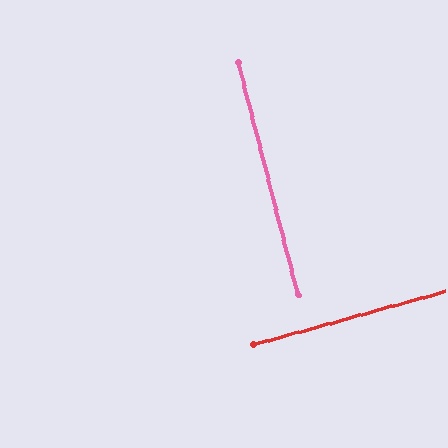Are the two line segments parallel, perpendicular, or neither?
Perpendicular — they meet at approximately 89°.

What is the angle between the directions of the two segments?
Approximately 89 degrees.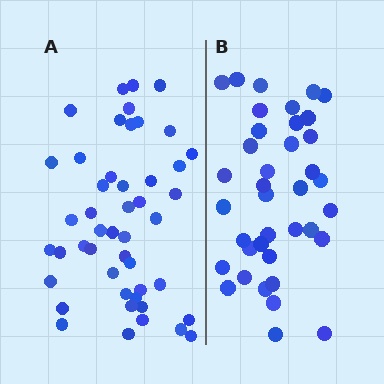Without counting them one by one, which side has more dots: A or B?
Region A (the left region) has more dots.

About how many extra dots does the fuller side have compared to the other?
Region A has roughly 8 or so more dots than region B.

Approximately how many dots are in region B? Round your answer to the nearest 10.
About 40 dots. (The exact count is 38, which rounds to 40.)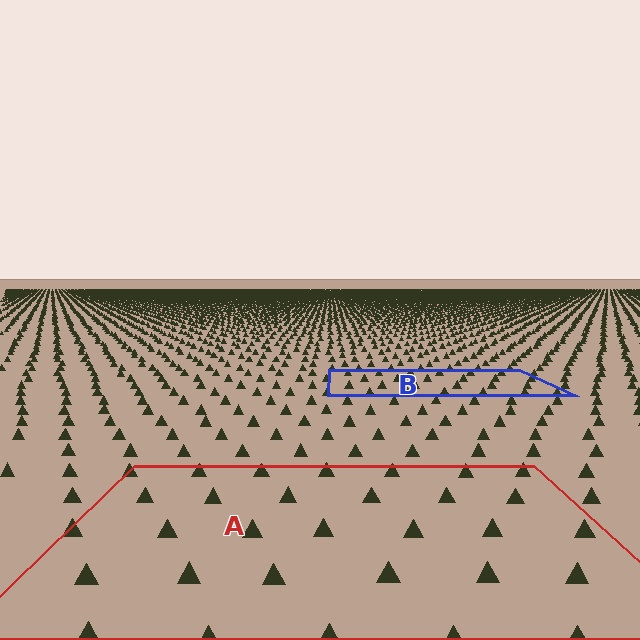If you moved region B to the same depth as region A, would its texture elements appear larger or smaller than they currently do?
They would appear larger. At a closer depth, the same texture elements are projected at a bigger on-screen size.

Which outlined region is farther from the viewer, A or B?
Region B is farther from the viewer — the texture elements inside it appear smaller and more densely packed.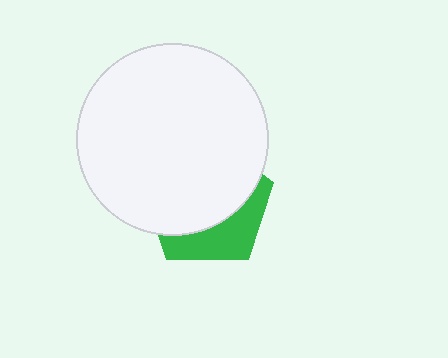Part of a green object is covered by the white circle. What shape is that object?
It is a pentagon.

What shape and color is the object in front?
The object in front is a white circle.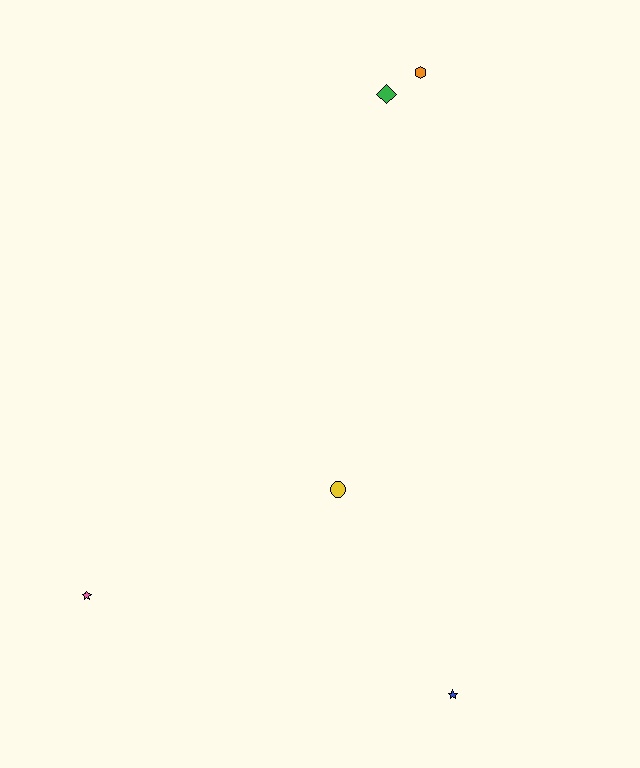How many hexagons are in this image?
There is 1 hexagon.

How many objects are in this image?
There are 5 objects.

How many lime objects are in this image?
There are no lime objects.